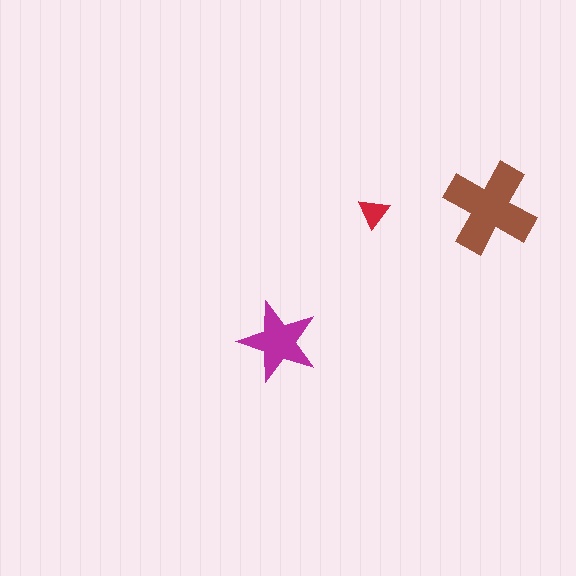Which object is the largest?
The brown cross.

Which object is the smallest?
The red triangle.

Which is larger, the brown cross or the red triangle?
The brown cross.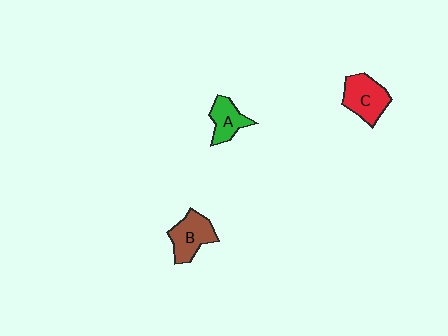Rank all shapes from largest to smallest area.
From largest to smallest: C (red), B (brown), A (green).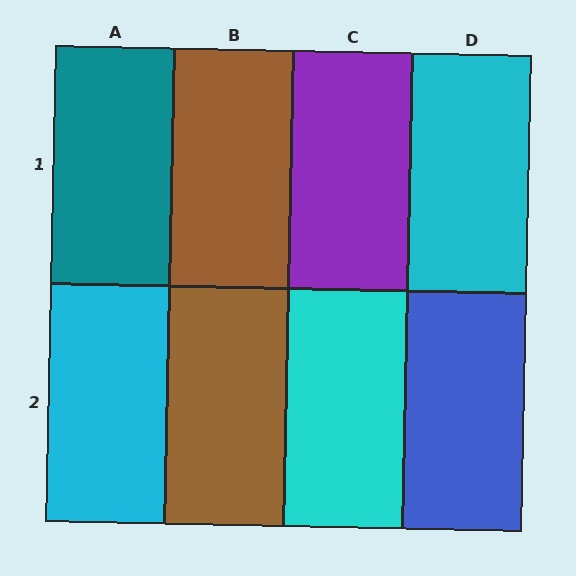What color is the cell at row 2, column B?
Brown.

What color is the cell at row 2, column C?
Cyan.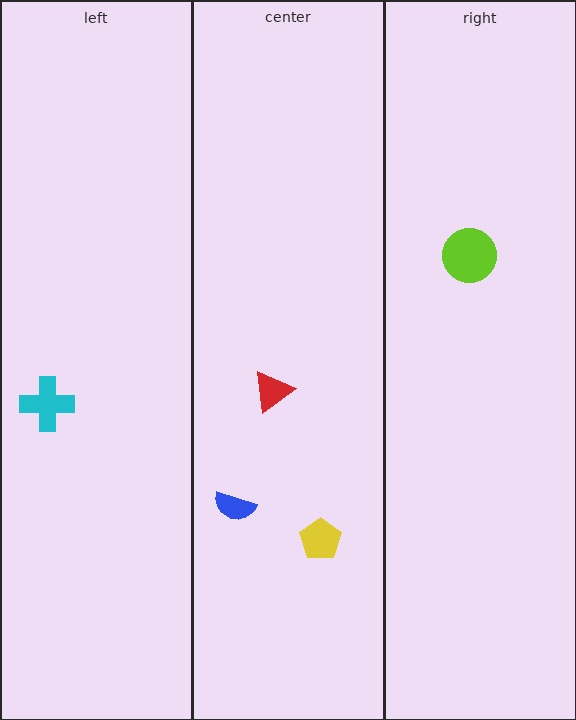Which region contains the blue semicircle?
The center region.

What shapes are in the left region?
The cyan cross.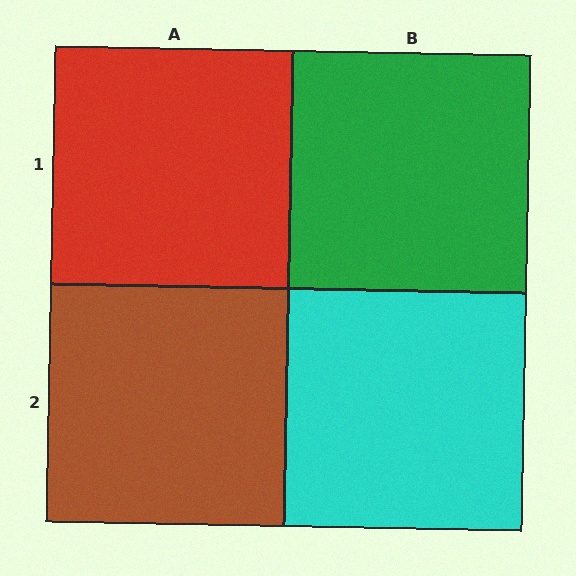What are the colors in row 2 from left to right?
Brown, cyan.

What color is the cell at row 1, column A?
Red.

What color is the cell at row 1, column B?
Green.